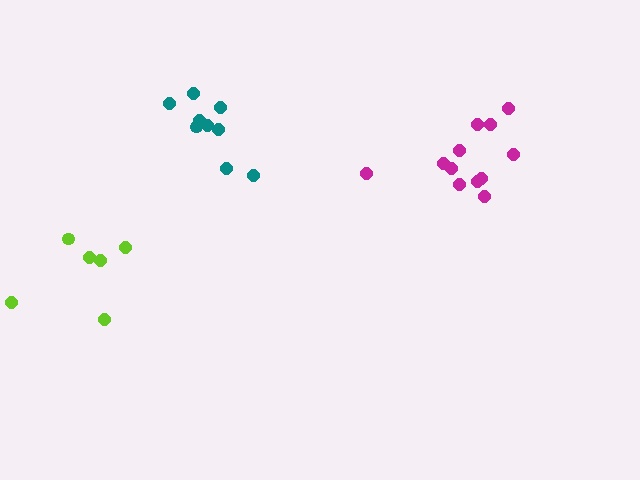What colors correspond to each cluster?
The clusters are colored: teal, lime, magenta.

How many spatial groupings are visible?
There are 3 spatial groupings.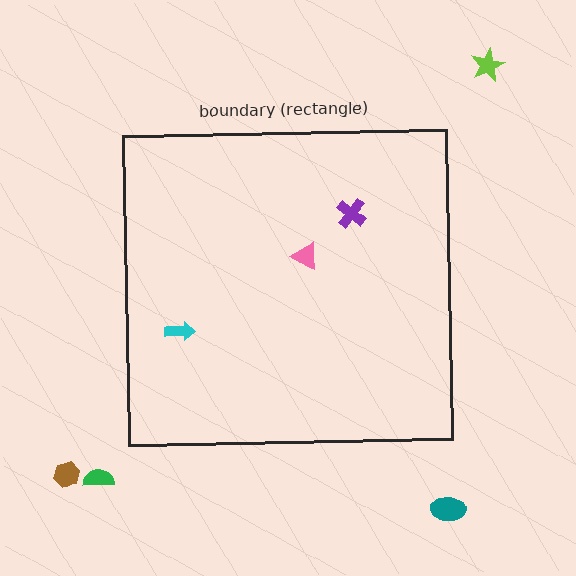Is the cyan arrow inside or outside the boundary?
Inside.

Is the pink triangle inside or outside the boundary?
Inside.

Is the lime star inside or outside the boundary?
Outside.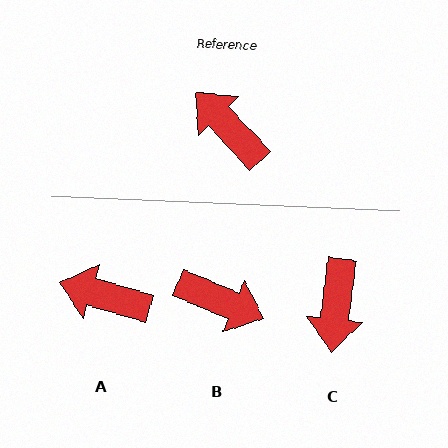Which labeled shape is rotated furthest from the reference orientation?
B, about 156 degrees away.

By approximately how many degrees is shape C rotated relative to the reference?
Approximately 130 degrees counter-clockwise.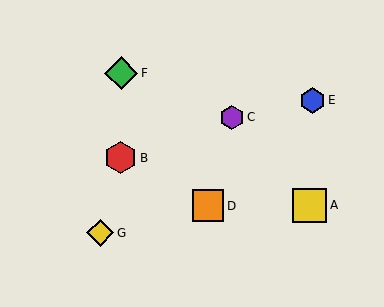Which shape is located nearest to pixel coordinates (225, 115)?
The purple hexagon (labeled C) at (232, 117) is nearest to that location.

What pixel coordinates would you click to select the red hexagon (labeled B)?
Click at (121, 158) to select the red hexagon B.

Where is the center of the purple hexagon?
The center of the purple hexagon is at (232, 117).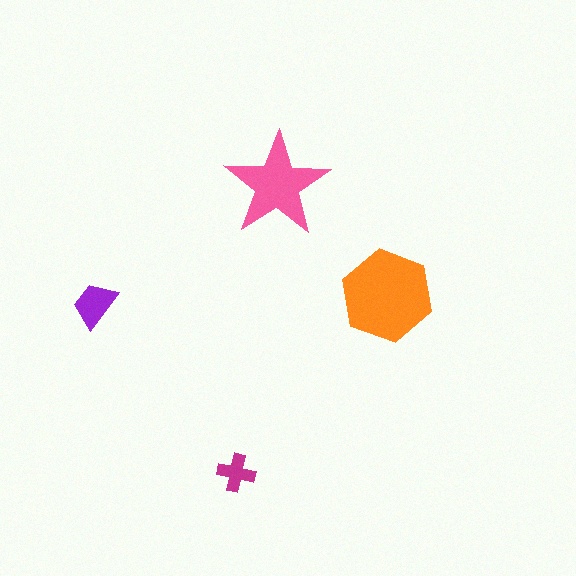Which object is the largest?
The orange hexagon.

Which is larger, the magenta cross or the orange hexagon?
The orange hexagon.